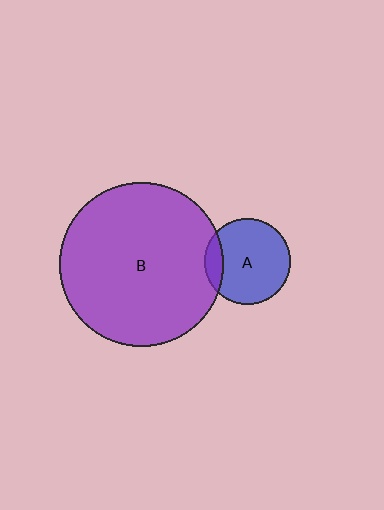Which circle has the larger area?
Circle B (purple).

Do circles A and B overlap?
Yes.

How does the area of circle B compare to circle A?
Approximately 3.6 times.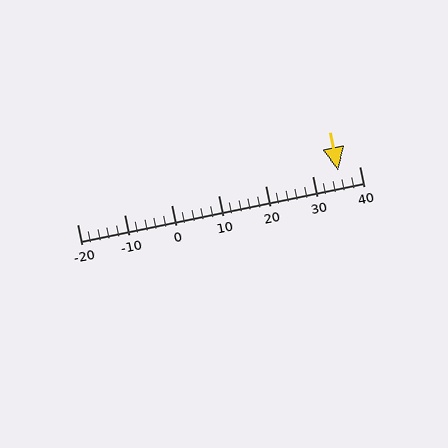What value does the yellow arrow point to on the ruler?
The yellow arrow points to approximately 36.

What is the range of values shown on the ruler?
The ruler shows values from -20 to 40.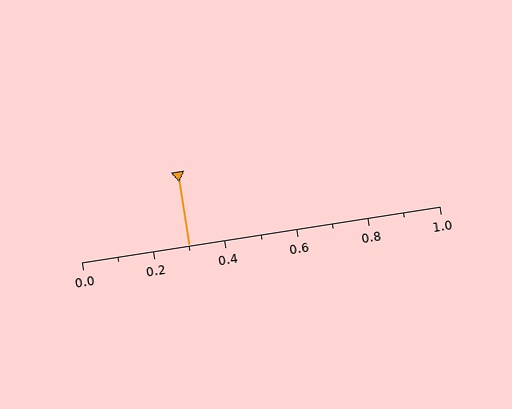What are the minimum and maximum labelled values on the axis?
The axis runs from 0.0 to 1.0.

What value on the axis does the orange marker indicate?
The marker indicates approximately 0.3.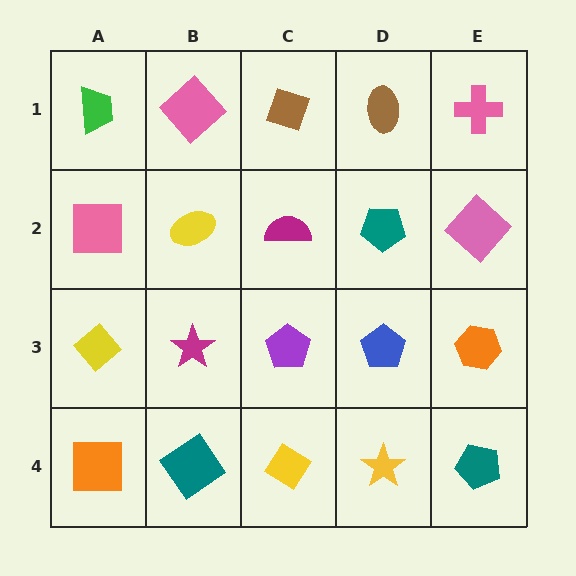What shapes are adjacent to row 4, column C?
A purple pentagon (row 3, column C), a teal diamond (row 4, column B), a yellow star (row 4, column D).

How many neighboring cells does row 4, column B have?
3.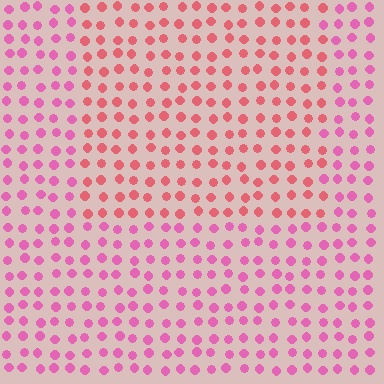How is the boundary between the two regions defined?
The boundary is defined purely by a slight shift in hue (about 31 degrees). Spacing, size, and orientation are identical on both sides.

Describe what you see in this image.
The image is filled with small pink elements in a uniform arrangement. A rectangle-shaped region is visible where the elements are tinted to a slightly different hue, forming a subtle color boundary.